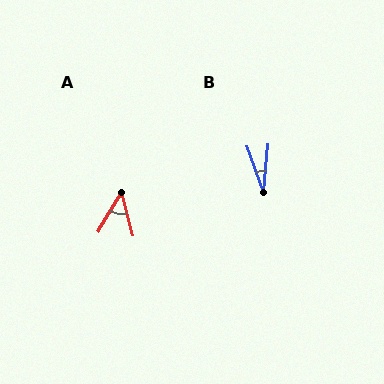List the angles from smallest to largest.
B (26°), A (46°).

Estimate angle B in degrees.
Approximately 26 degrees.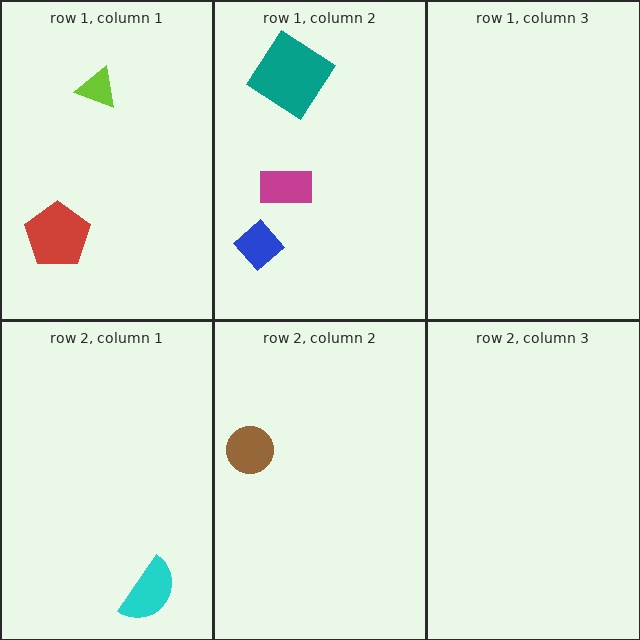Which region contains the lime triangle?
The row 1, column 1 region.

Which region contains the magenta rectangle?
The row 1, column 2 region.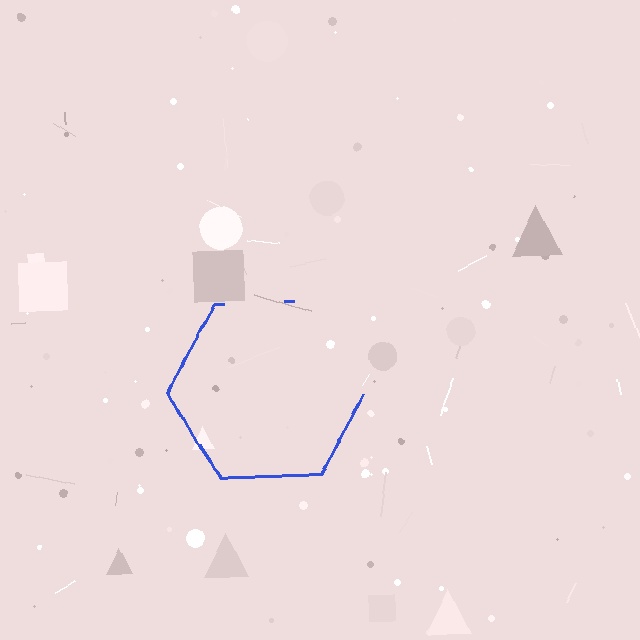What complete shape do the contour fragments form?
The contour fragments form a hexagon.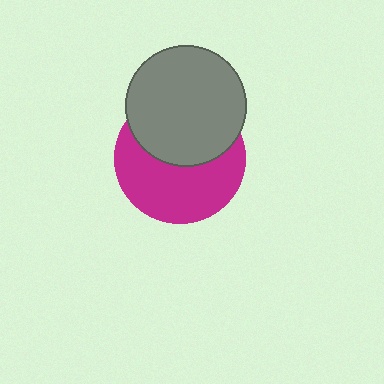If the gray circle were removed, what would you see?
You would see the complete magenta circle.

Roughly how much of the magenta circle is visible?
About half of it is visible (roughly 55%).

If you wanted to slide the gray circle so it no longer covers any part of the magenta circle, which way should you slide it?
Slide it up — that is the most direct way to separate the two shapes.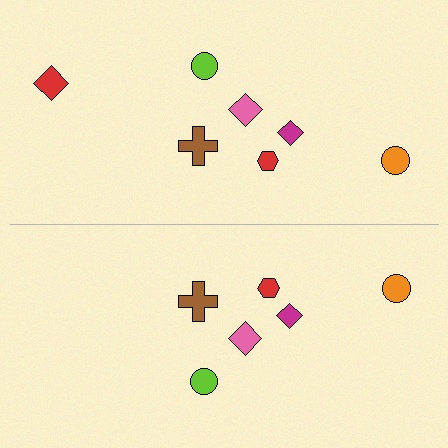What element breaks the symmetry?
A red diamond is missing from the bottom side.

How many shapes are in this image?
There are 13 shapes in this image.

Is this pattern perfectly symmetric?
No, the pattern is not perfectly symmetric. A red diamond is missing from the bottom side.